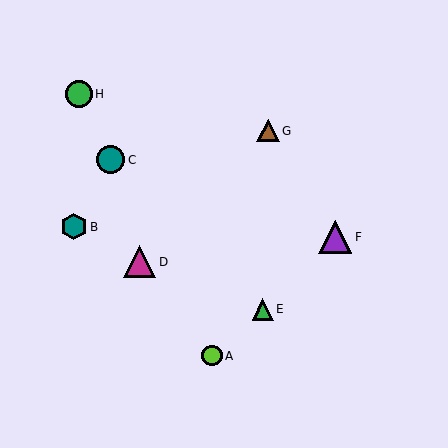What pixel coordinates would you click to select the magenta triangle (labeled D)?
Click at (140, 262) to select the magenta triangle D.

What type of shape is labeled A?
Shape A is a lime circle.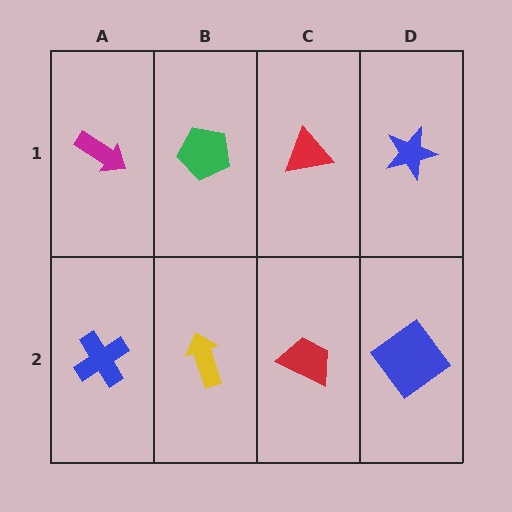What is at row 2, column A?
A blue cross.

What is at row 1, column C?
A red triangle.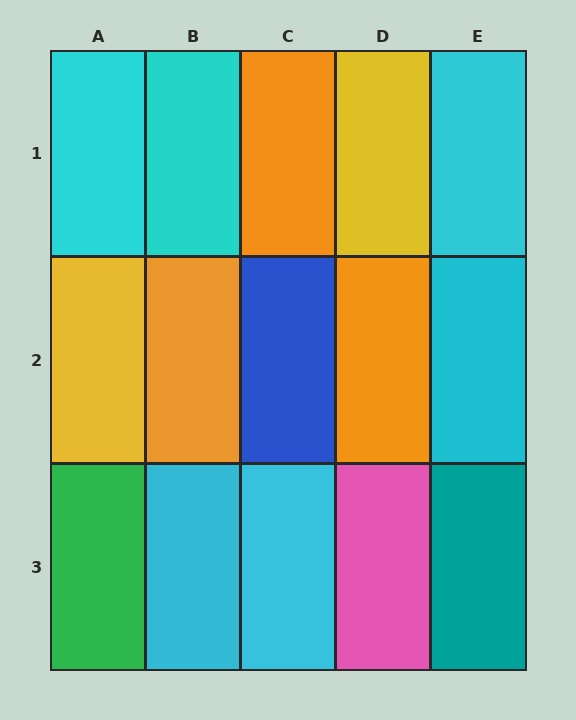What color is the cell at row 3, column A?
Green.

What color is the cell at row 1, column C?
Orange.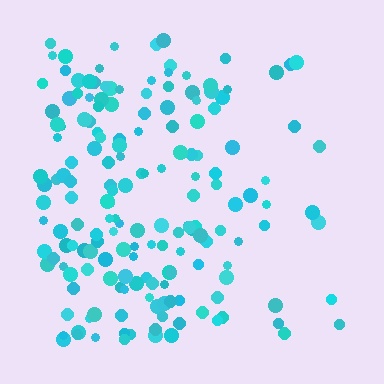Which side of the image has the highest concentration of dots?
The left.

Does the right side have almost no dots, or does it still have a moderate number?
Still a moderate number, just noticeably fewer than the left.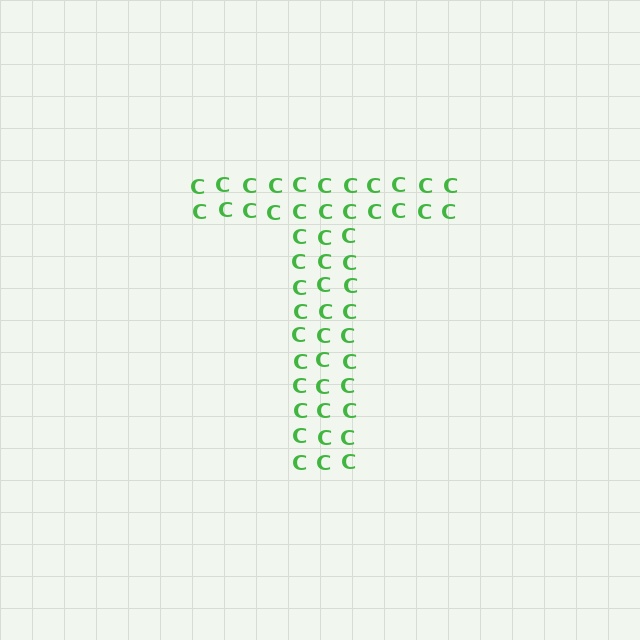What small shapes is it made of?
It is made of small letter C's.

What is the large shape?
The large shape is the letter T.